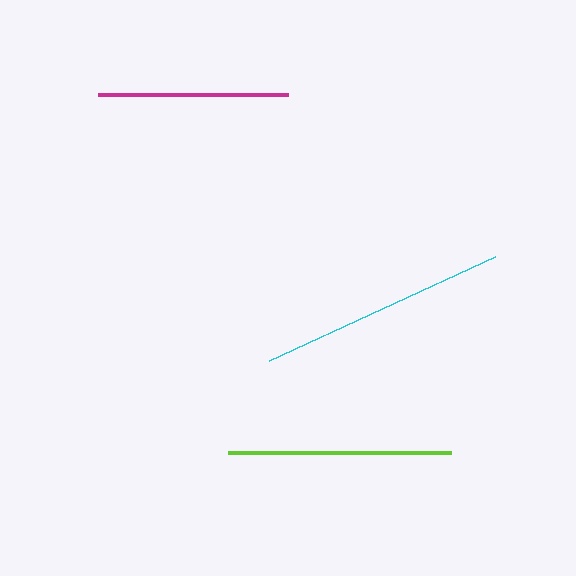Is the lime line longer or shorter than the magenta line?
The lime line is longer than the magenta line.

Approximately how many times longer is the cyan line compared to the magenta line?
The cyan line is approximately 1.3 times the length of the magenta line.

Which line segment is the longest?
The cyan line is the longest at approximately 249 pixels.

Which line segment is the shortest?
The magenta line is the shortest at approximately 190 pixels.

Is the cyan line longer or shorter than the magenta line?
The cyan line is longer than the magenta line.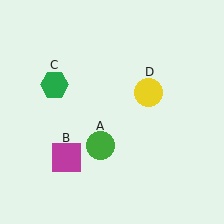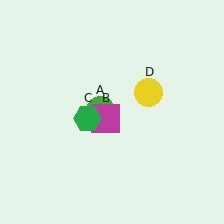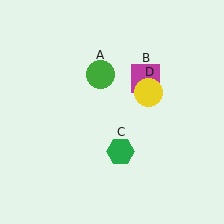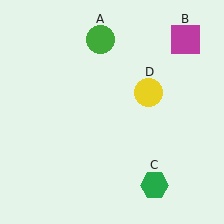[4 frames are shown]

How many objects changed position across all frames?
3 objects changed position: green circle (object A), magenta square (object B), green hexagon (object C).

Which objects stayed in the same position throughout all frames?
Yellow circle (object D) remained stationary.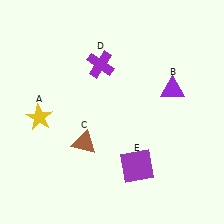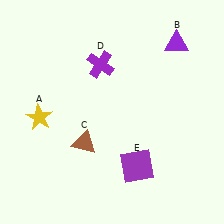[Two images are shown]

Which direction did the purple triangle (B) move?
The purple triangle (B) moved up.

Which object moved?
The purple triangle (B) moved up.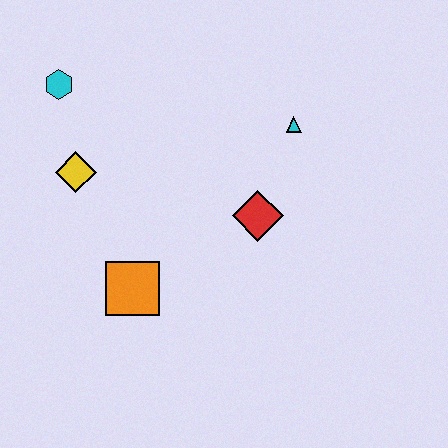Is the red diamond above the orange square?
Yes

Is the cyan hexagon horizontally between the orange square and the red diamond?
No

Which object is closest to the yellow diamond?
The cyan hexagon is closest to the yellow diamond.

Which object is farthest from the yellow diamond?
The cyan triangle is farthest from the yellow diamond.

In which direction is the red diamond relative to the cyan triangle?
The red diamond is below the cyan triangle.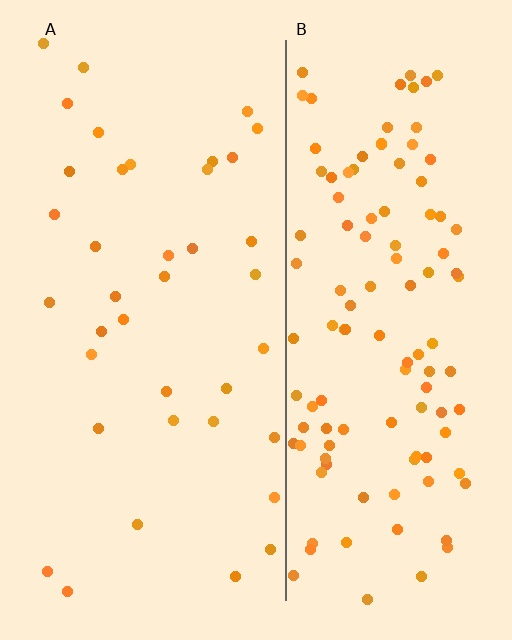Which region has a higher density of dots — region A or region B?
B (the right).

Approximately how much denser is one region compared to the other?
Approximately 3.2× — region B over region A.